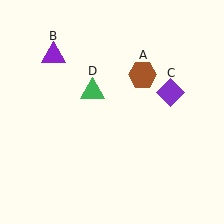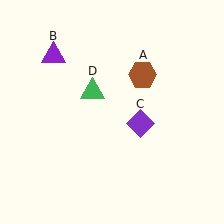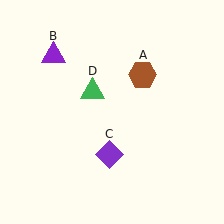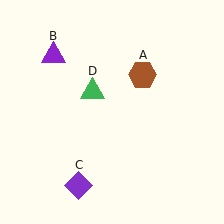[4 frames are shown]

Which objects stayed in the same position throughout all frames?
Brown hexagon (object A) and purple triangle (object B) and green triangle (object D) remained stationary.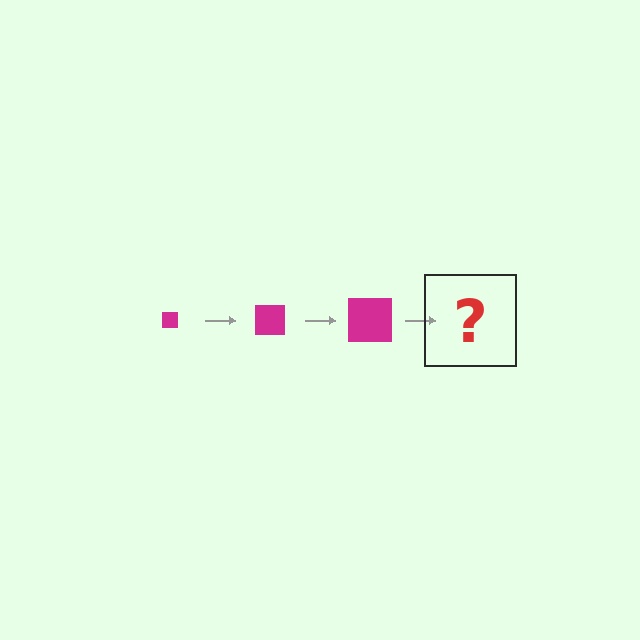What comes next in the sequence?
The next element should be a magenta square, larger than the previous one.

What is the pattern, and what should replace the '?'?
The pattern is that the square gets progressively larger each step. The '?' should be a magenta square, larger than the previous one.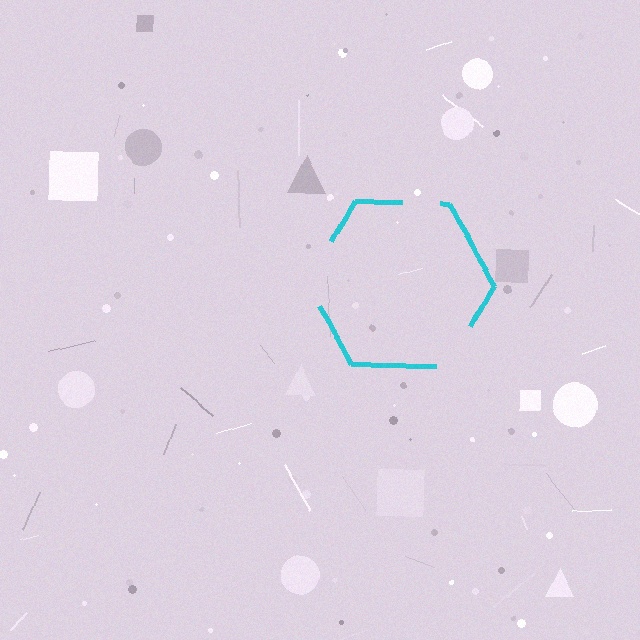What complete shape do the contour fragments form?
The contour fragments form a hexagon.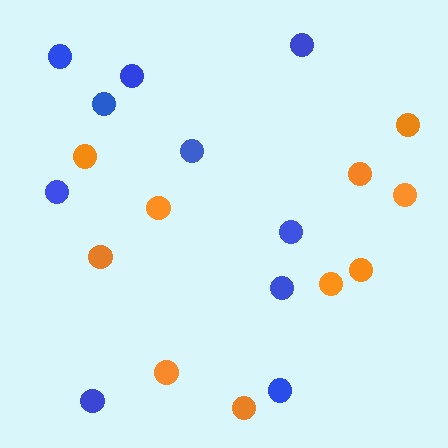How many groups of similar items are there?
There are 2 groups: one group of orange circles (10) and one group of blue circles (10).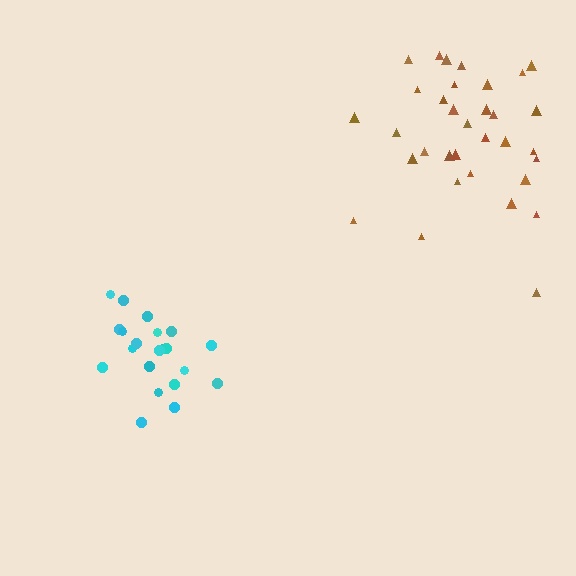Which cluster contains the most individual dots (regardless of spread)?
Brown (33).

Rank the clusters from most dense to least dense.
cyan, brown.